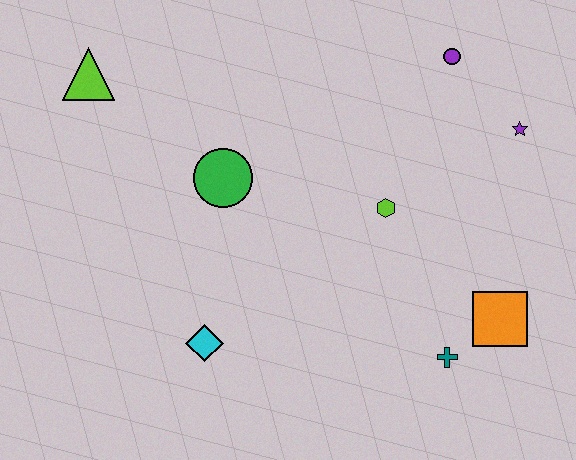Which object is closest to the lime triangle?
The green circle is closest to the lime triangle.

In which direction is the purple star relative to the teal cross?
The purple star is above the teal cross.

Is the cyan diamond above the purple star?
No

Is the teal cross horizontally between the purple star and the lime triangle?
Yes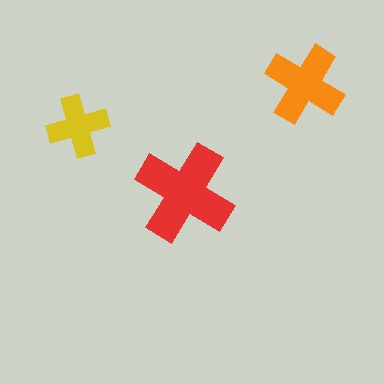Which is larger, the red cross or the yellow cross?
The red one.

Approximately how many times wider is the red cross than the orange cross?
About 1.5 times wider.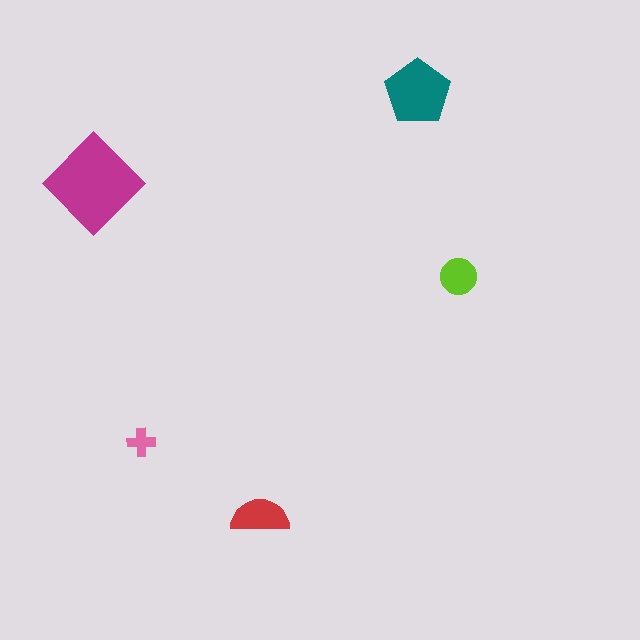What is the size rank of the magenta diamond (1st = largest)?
1st.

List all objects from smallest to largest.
The pink cross, the lime circle, the red semicircle, the teal pentagon, the magenta diamond.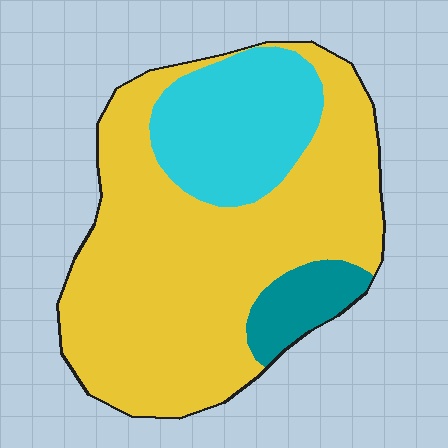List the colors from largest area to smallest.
From largest to smallest: yellow, cyan, teal.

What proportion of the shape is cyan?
Cyan takes up about one fifth (1/5) of the shape.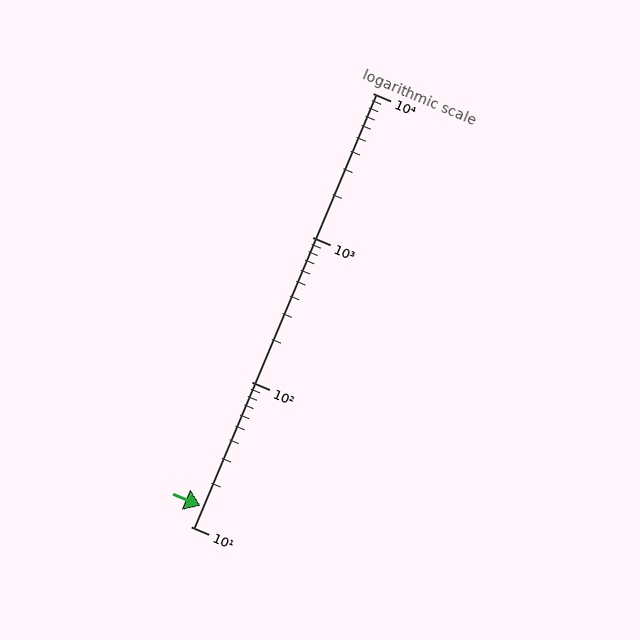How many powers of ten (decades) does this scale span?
The scale spans 3 decades, from 10 to 10000.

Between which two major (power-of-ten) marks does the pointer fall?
The pointer is between 10 and 100.